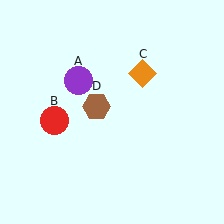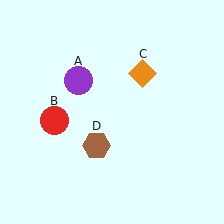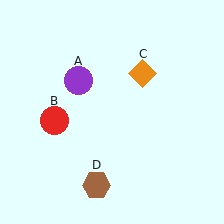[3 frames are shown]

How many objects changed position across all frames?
1 object changed position: brown hexagon (object D).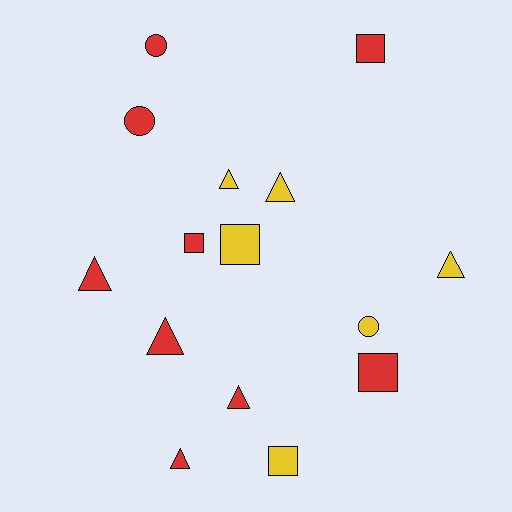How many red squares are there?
There are 3 red squares.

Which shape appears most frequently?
Triangle, with 7 objects.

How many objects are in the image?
There are 15 objects.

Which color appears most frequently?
Red, with 9 objects.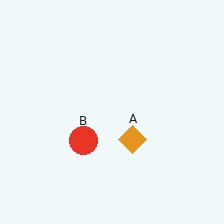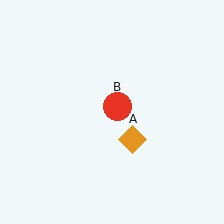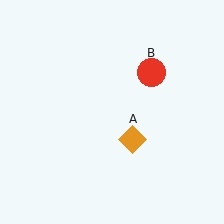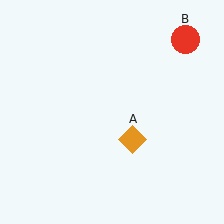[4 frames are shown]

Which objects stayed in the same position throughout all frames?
Orange diamond (object A) remained stationary.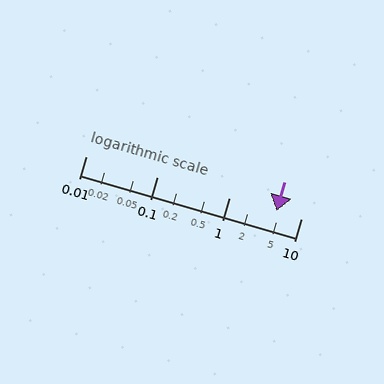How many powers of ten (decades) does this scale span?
The scale spans 3 decades, from 0.01 to 10.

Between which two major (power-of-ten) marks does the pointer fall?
The pointer is between 1 and 10.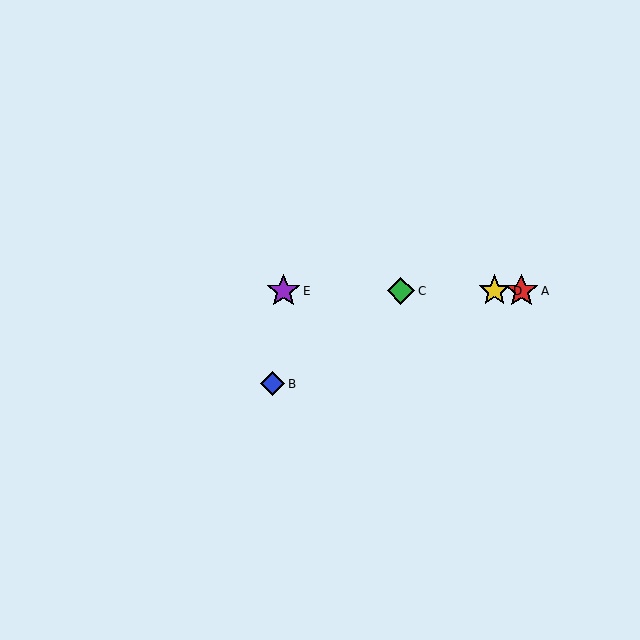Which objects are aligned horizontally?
Objects A, C, D, E are aligned horizontally.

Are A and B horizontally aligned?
No, A is at y≈291 and B is at y≈384.